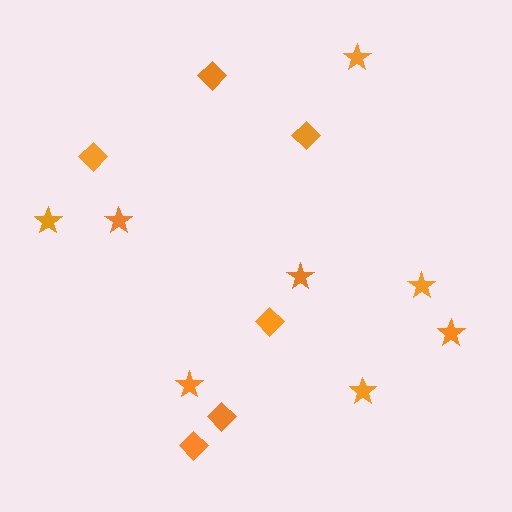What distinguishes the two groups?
There are 2 groups: one group of diamonds (6) and one group of stars (8).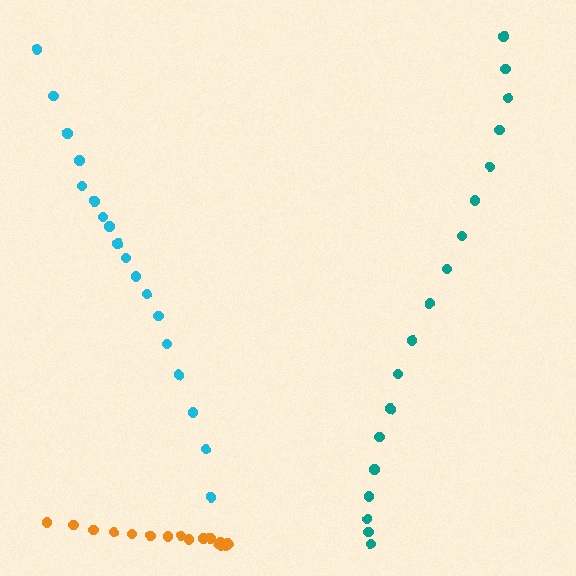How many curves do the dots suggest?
There are 3 distinct paths.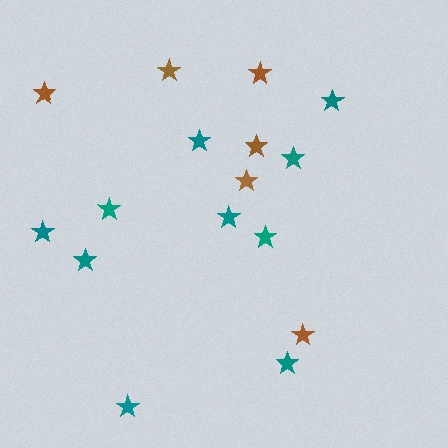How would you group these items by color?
There are 2 groups: one group of teal stars (10) and one group of brown stars (6).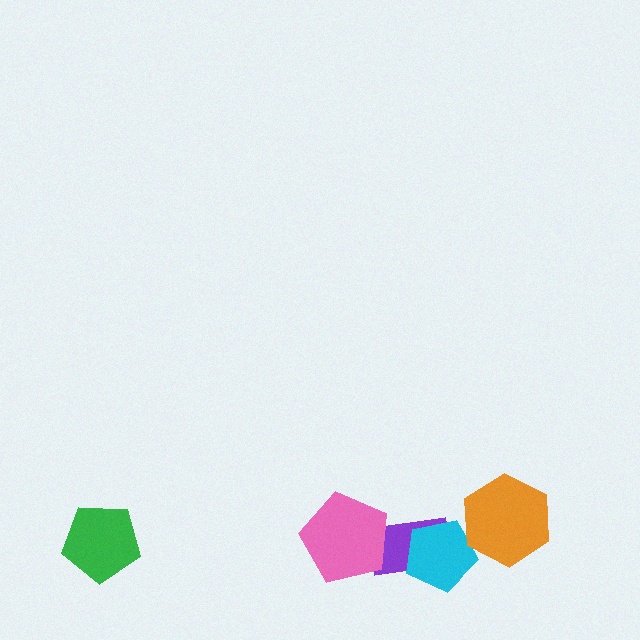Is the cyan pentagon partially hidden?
Yes, it is partially covered by another shape.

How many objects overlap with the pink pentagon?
1 object overlaps with the pink pentagon.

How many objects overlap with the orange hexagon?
1 object overlaps with the orange hexagon.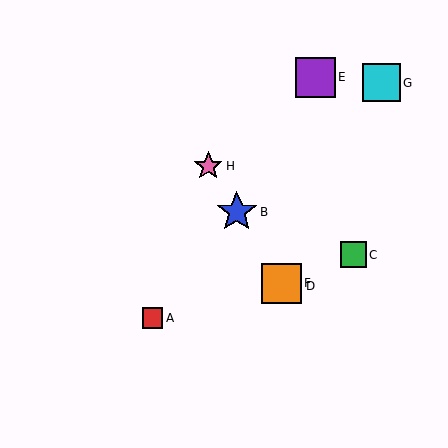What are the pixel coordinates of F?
Object F is at (281, 283).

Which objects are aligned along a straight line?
Objects B, D, F, H are aligned along a straight line.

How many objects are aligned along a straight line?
4 objects (B, D, F, H) are aligned along a straight line.